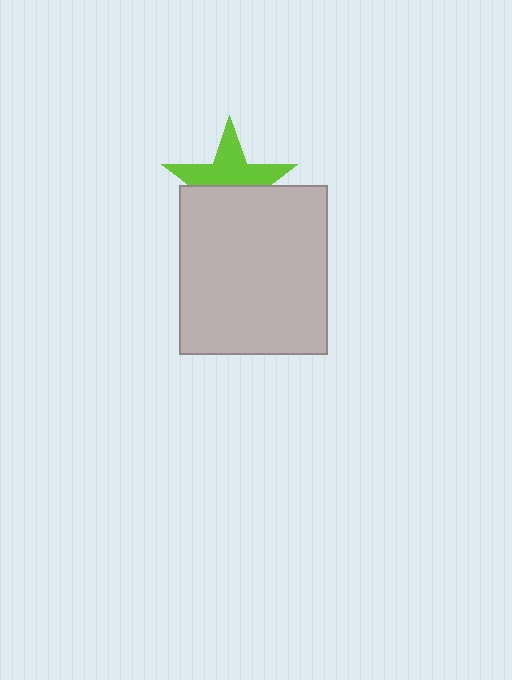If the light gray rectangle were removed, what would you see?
You would see the complete lime star.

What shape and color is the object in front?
The object in front is a light gray rectangle.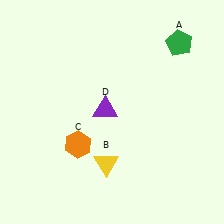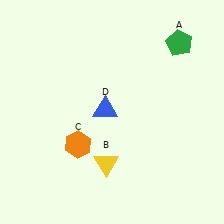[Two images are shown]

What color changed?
The triangle (D) changed from purple in Image 1 to blue in Image 2.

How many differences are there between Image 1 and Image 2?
There is 1 difference between the two images.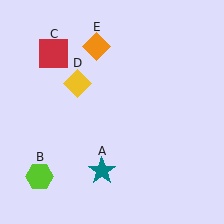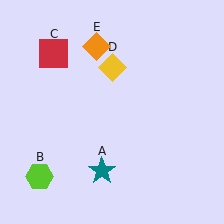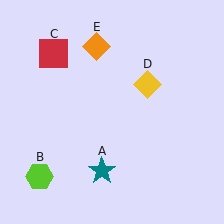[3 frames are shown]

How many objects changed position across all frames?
1 object changed position: yellow diamond (object D).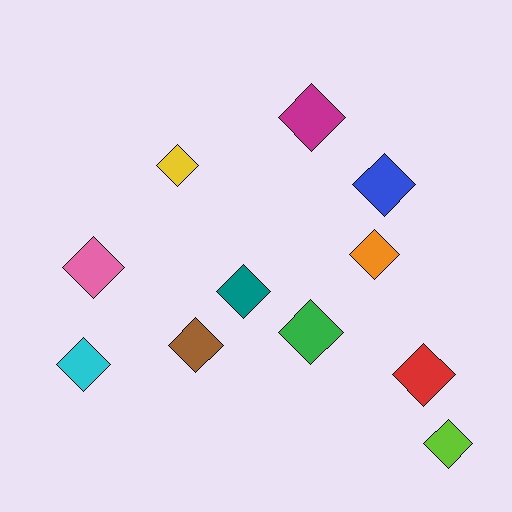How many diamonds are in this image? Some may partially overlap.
There are 11 diamonds.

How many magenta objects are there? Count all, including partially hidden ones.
There is 1 magenta object.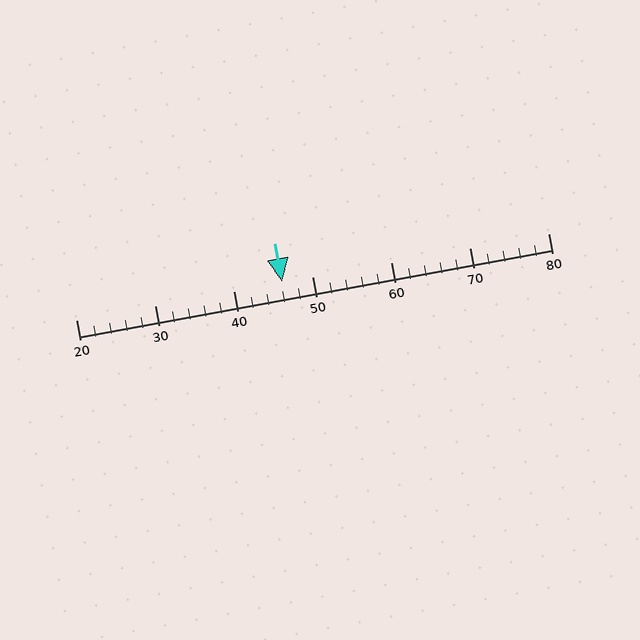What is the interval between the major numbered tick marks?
The major tick marks are spaced 10 units apart.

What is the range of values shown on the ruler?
The ruler shows values from 20 to 80.